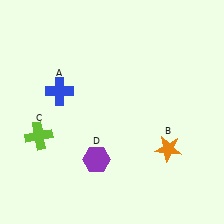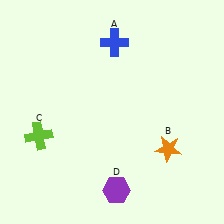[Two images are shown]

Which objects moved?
The objects that moved are: the blue cross (A), the purple hexagon (D).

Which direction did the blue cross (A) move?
The blue cross (A) moved right.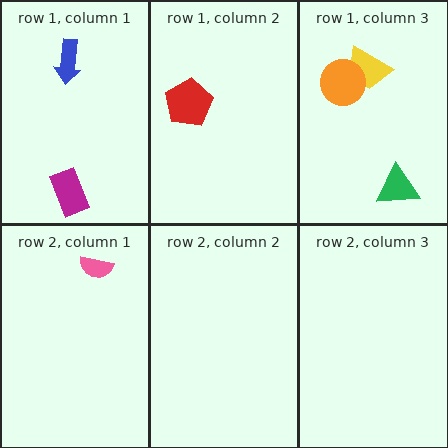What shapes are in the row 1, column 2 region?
The red pentagon.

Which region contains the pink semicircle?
The row 2, column 1 region.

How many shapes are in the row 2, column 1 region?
1.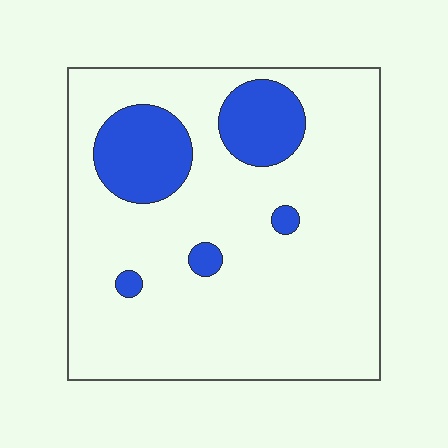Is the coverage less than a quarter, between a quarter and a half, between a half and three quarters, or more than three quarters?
Less than a quarter.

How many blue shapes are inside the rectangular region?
5.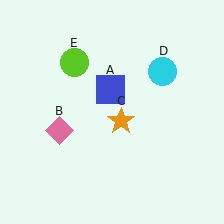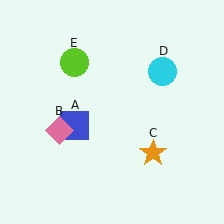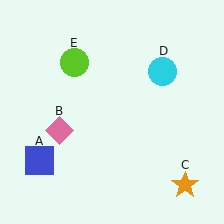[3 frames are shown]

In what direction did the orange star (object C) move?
The orange star (object C) moved down and to the right.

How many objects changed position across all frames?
2 objects changed position: blue square (object A), orange star (object C).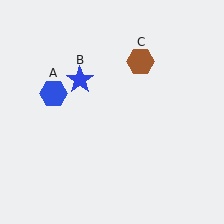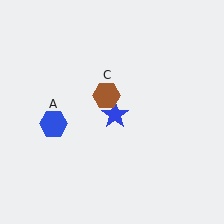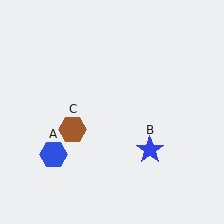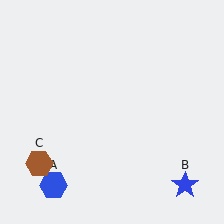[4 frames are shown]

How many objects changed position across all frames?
3 objects changed position: blue hexagon (object A), blue star (object B), brown hexagon (object C).